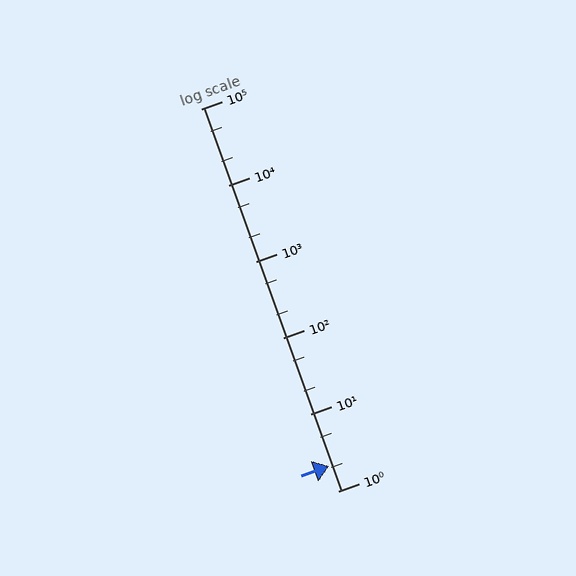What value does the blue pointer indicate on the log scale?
The pointer indicates approximately 2.1.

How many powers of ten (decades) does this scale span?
The scale spans 5 decades, from 1 to 100000.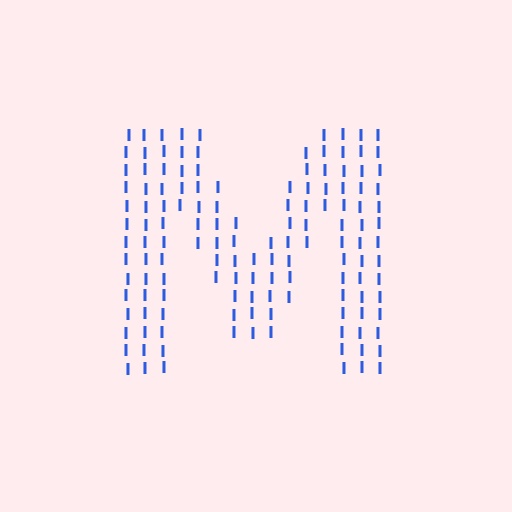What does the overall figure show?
The overall figure shows the letter M.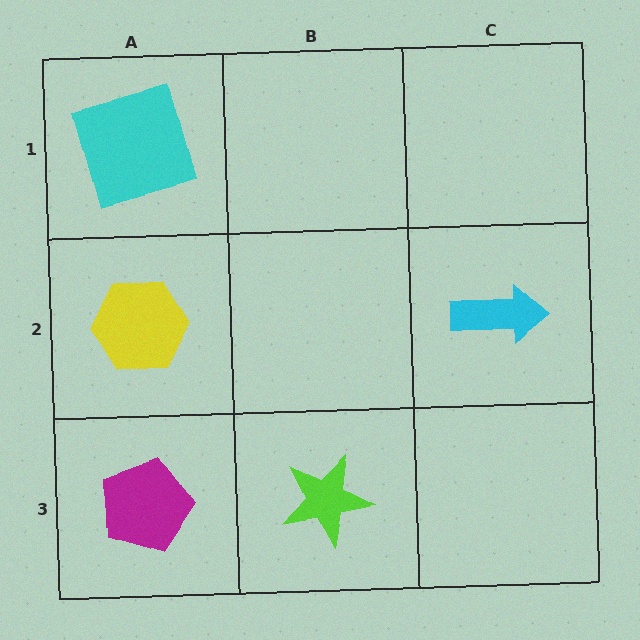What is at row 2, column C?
A cyan arrow.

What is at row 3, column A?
A magenta pentagon.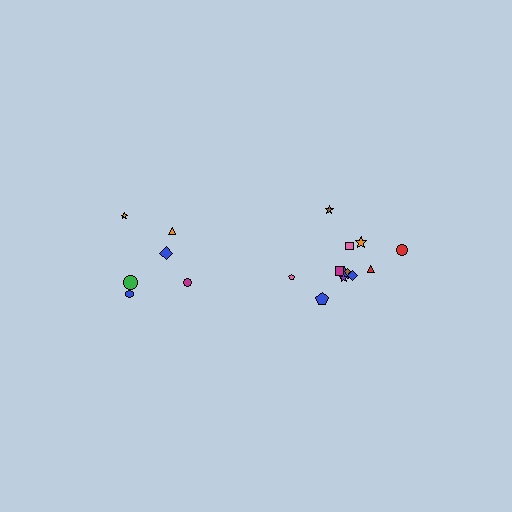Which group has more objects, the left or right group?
The right group.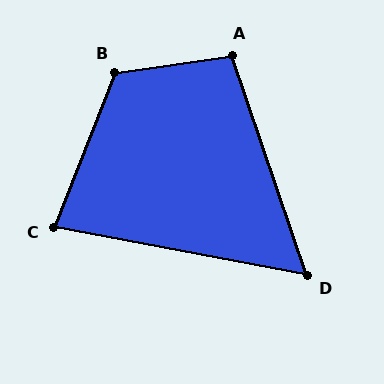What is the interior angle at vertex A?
Approximately 101 degrees (obtuse).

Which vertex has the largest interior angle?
B, at approximately 119 degrees.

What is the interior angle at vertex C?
Approximately 79 degrees (acute).